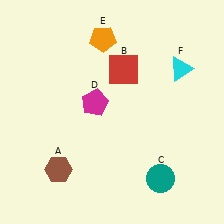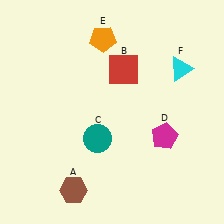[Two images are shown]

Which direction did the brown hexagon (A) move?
The brown hexagon (A) moved down.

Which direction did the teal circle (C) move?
The teal circle (C) moved left.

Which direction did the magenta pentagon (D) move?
The magenta pentagon (D) moved right.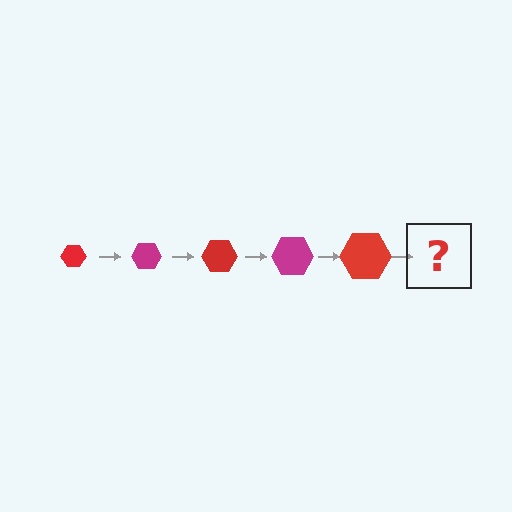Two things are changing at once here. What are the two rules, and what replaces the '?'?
The two rules are that the hexagon grows larger each step and the color cycles through red and magenta. The '?' should be a magenta hexagon, larger than the previous one.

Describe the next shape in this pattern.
It should be a magenta hexagon, larger than the previous one.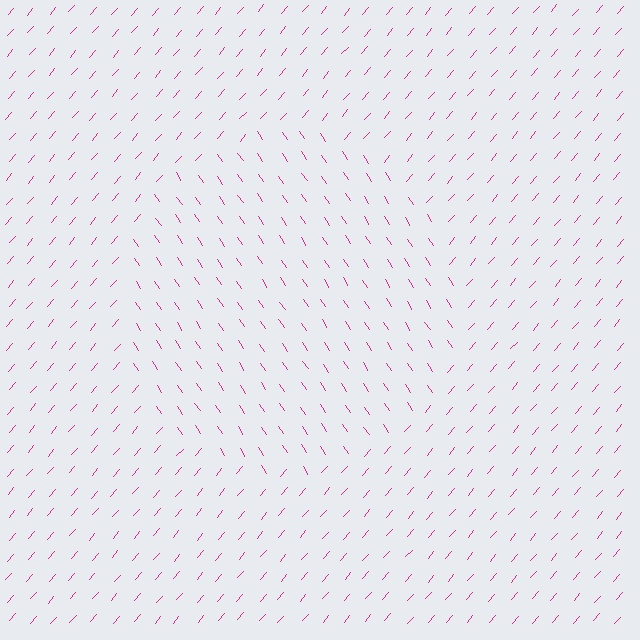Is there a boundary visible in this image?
Yes, there is a texture boundary formed by a change in line orientation.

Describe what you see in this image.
The image is filled with small magenta line segments. A circle region in the image has lines oriented differently from the surrounding lines, creating a visible texture boundary.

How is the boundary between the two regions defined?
The boundary is defined purely by a change in line orientation (approximately 74 degrees difference). All lines are the same color and thickness.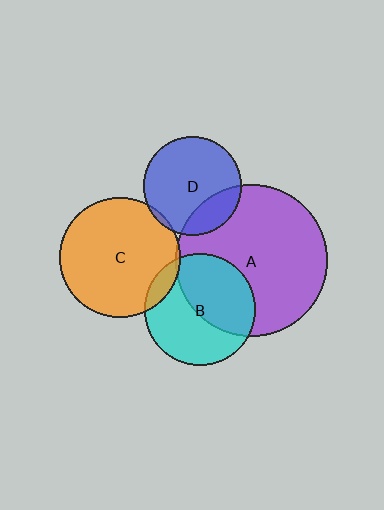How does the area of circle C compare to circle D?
Approximately 1.5 times.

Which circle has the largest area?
Circle A (purple).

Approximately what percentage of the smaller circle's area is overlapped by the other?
Approximately 5%.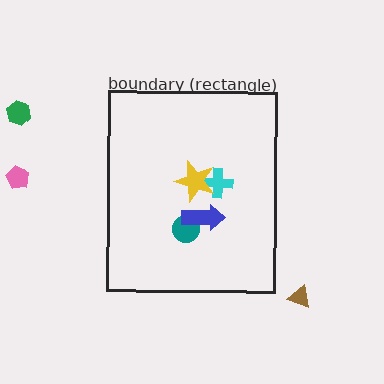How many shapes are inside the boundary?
4 inside, 3 outside.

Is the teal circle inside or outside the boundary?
Inside.